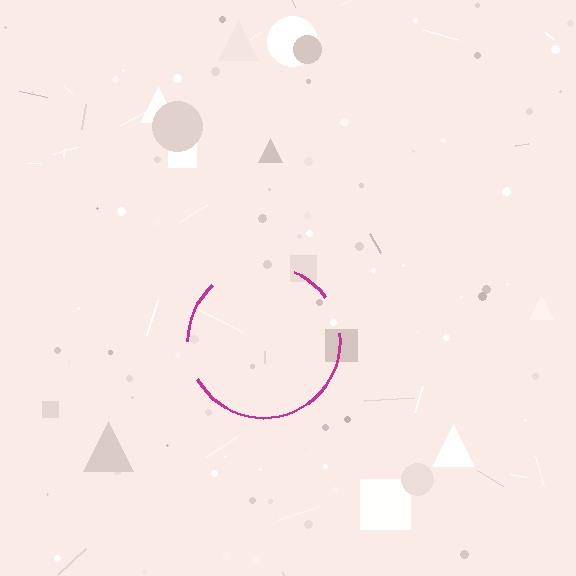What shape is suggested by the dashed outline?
The dashed outline suggests a circle.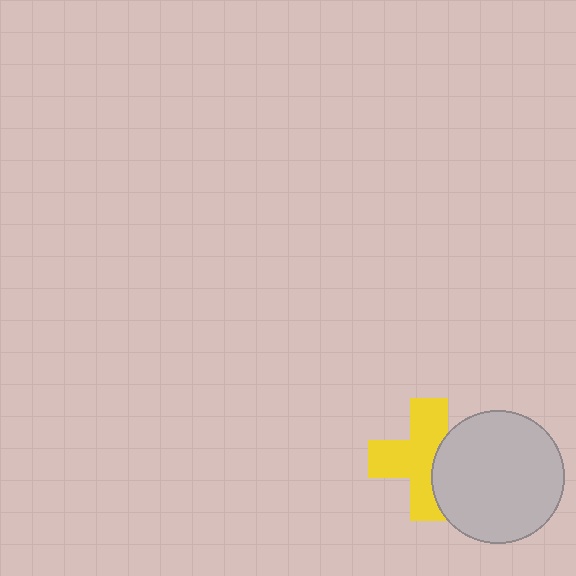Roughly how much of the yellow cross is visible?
Most of it is visible (roughly 67%).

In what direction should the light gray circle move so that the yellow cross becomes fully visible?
The light gray circle should move right. That is the shortest direction to clear the overlap and leave the yellow cross fully visible.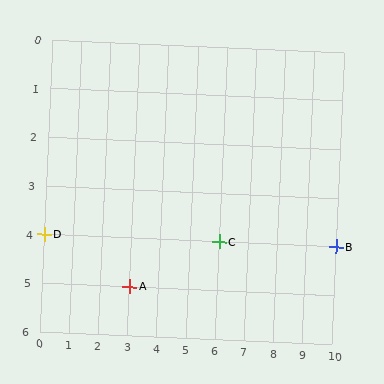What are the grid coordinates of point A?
Point A is at grid coordinates (3, 5).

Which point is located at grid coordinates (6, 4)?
Point C is at (6, 4).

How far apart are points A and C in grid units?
Points A and C are 3 columns and 1 row apart (about 3.2 grid units diagonally).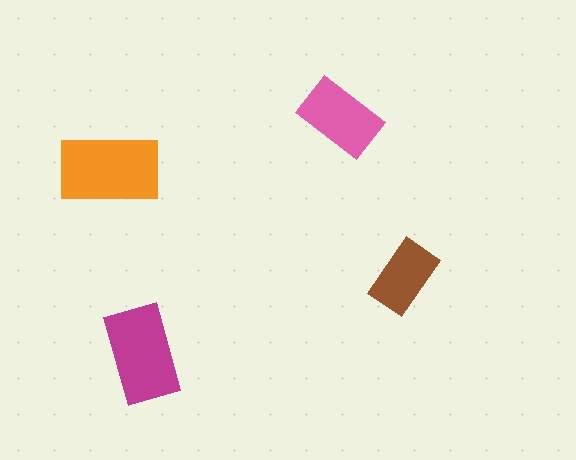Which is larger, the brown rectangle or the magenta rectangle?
The magenta one.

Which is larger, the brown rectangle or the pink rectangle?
The pink one.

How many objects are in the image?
There are 4 objects in the image.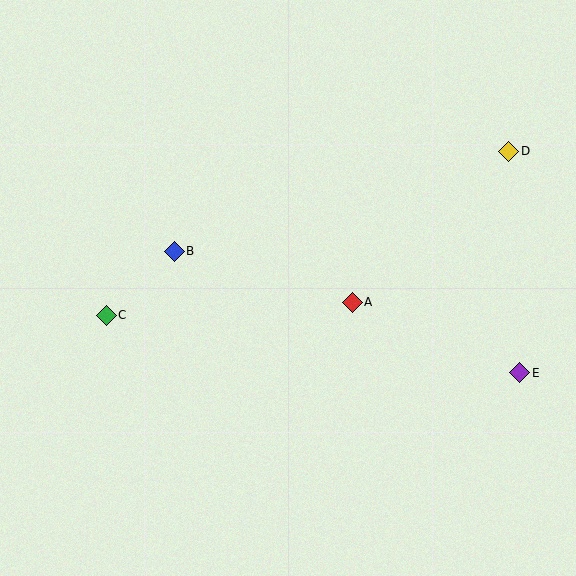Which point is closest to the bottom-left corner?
Point C is closest to the bottom-left corner.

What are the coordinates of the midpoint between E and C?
The midpoint between E and C is at (313, 344).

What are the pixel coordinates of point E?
Point E is at (520, 373).